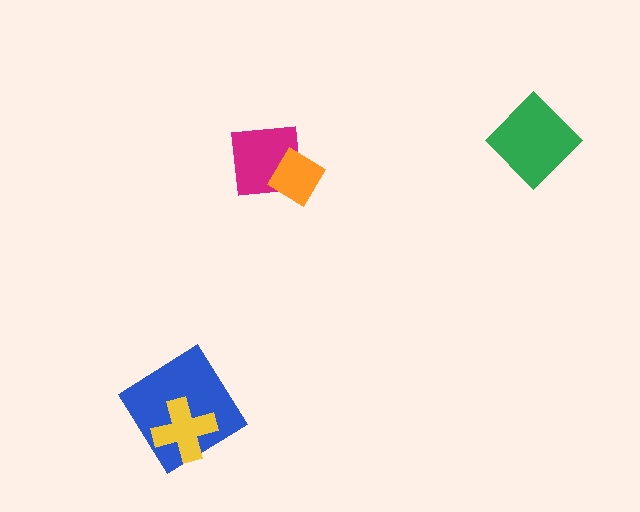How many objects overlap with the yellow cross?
1 object overlaps with the yellow cross.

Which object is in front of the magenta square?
The orange diamond is in front of the magenta square.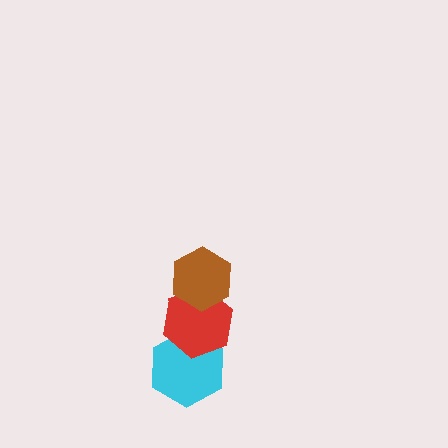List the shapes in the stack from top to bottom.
From top to bottom: the brown hexagon, the red hexagon, the cyan hexagon.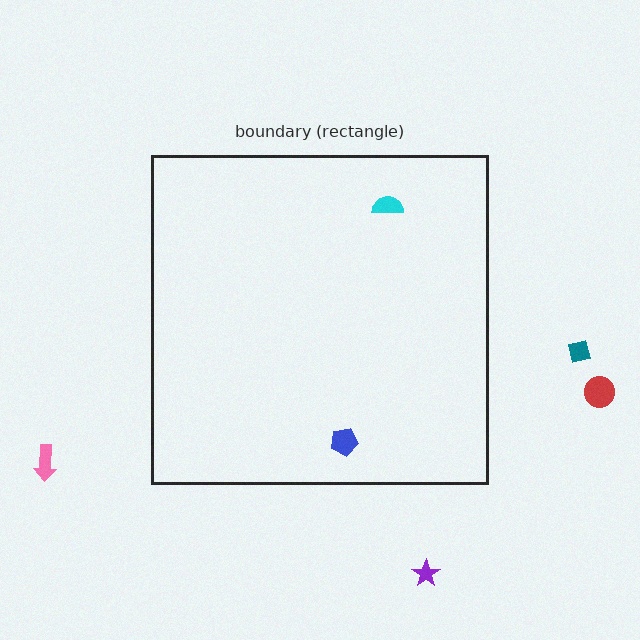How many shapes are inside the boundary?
2 inside, 4 outside.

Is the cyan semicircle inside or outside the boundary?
Inside.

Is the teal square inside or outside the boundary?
Outside.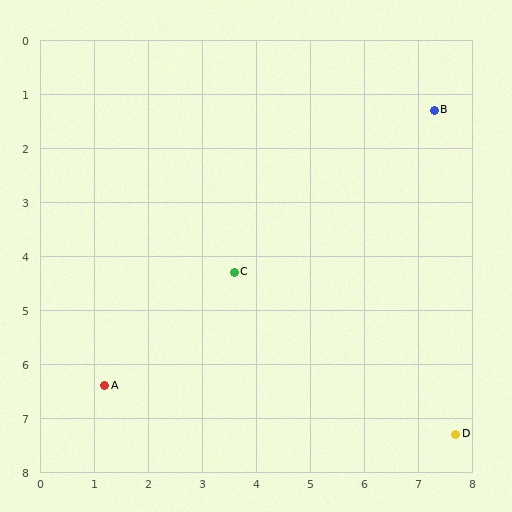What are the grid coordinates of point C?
Point C is at approximately (3.6, 4.3).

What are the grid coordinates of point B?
Point B is at approximately (7.3, 1.3).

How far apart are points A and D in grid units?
Points A and D are about 6.6 grid units apart.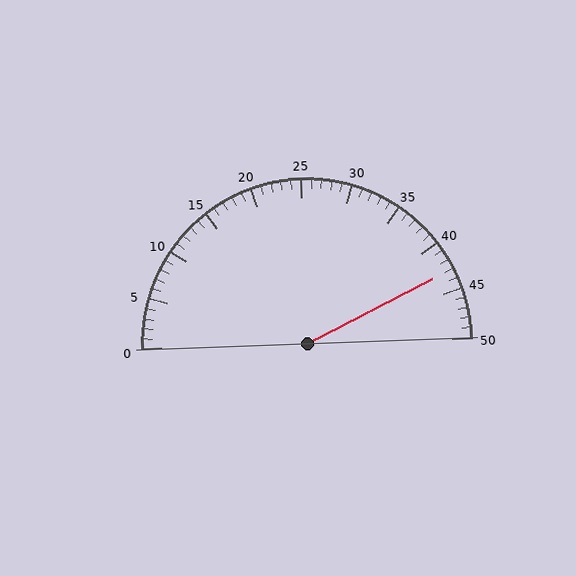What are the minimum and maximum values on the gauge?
The gauge ranges from 0 to 50.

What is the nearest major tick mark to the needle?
The nearest major tick mark is 45.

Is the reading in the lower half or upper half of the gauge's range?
The reading is in the upper half of the range (0 to 50).